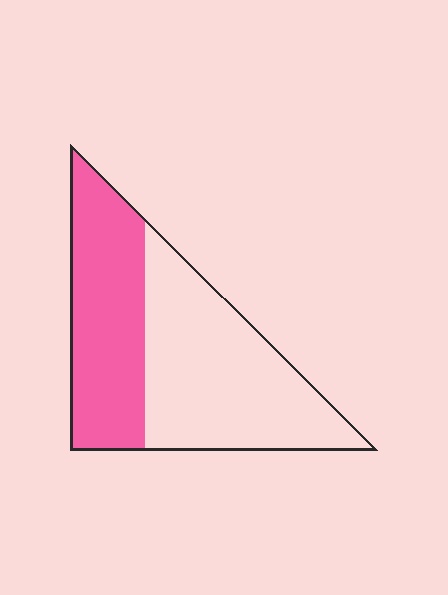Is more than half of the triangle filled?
No.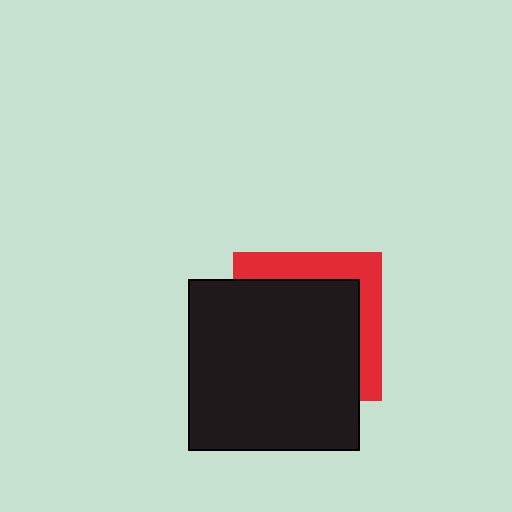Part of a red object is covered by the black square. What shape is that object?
It is a square.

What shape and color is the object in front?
The object in front is a black square.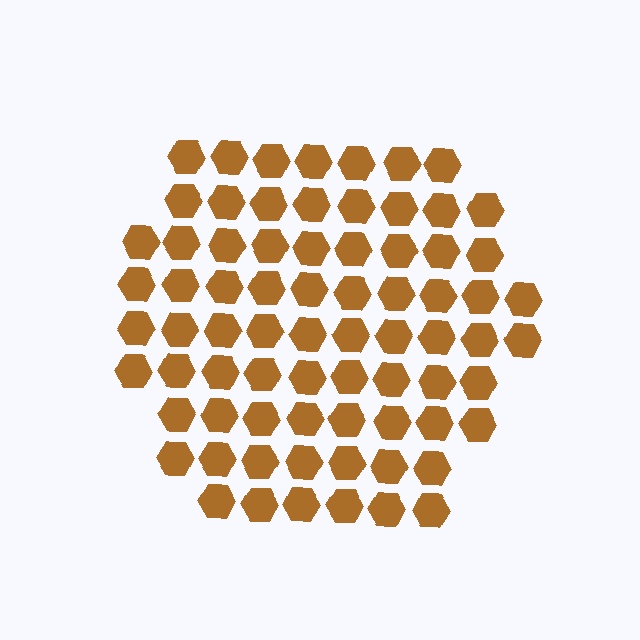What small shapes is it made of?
It is made of small hexagons.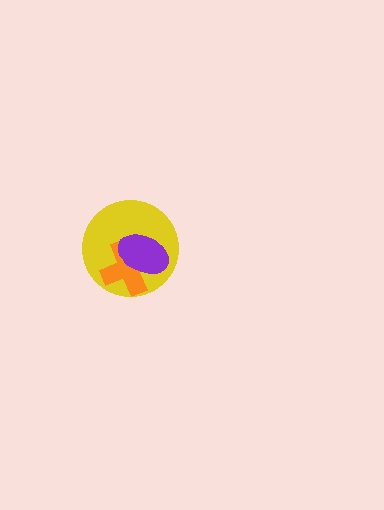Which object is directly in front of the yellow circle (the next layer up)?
The orange cross is directly in front of the yellow circle.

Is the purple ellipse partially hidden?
No, no other shape covers it.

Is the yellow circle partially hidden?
Yes, it is partially covered by another shape.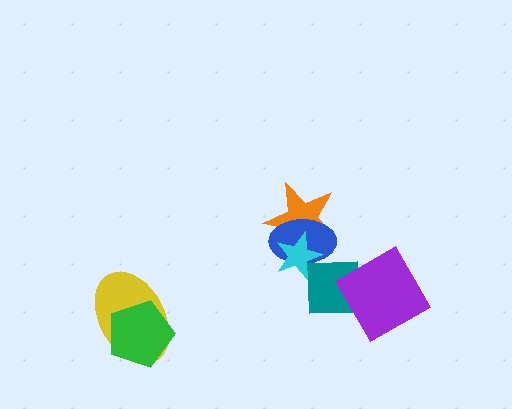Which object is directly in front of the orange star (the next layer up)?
The blue ellipse is directly in front of the orange star.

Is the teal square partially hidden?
Yes, it is partially covered by another shape.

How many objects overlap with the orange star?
2 objects overlap with the orange star.